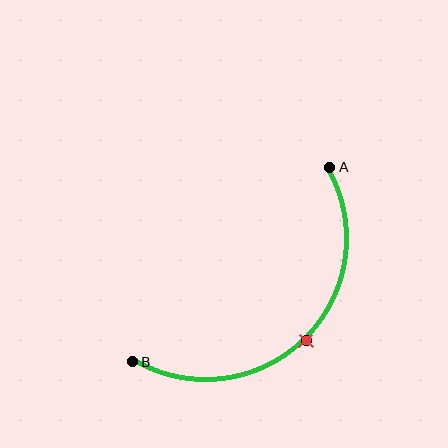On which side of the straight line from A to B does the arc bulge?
The arc bulges below and to the right of the straight line connecting A and B.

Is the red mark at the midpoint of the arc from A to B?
Yes. The red mark lies on the arc at equal arc-length from both A and B — it is the arc midpoint.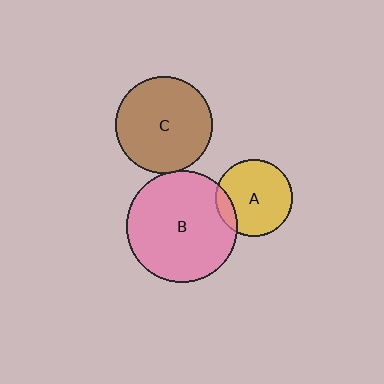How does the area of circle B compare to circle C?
Approximately 1.3 times.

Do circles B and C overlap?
Yes.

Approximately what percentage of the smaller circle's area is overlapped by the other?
Approximately 5%.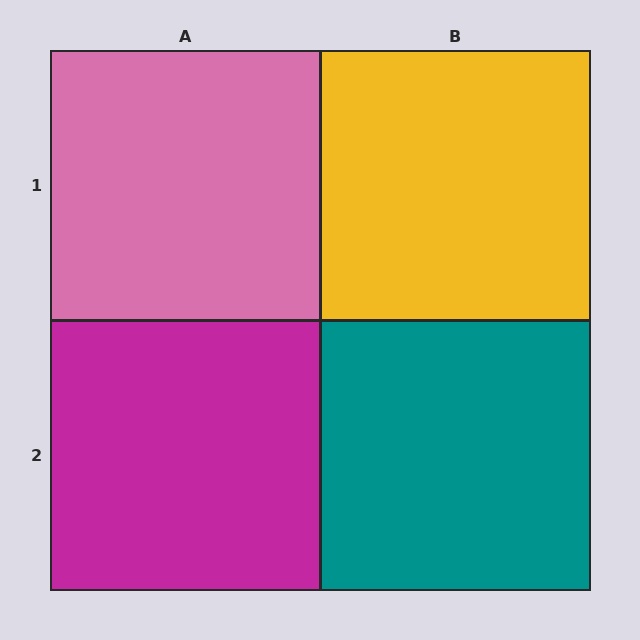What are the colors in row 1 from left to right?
Pink, yellow.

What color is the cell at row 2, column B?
Teal.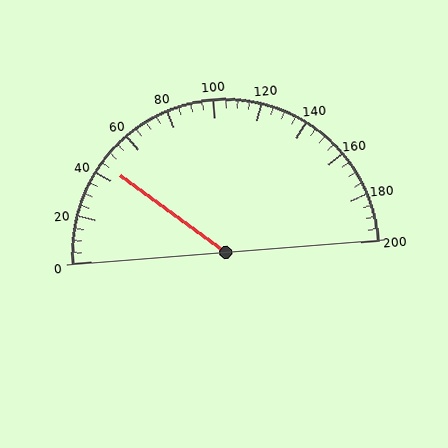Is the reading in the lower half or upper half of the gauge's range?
The reading is in the lower half of the range (0 to 200).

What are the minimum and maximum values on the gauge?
The gauge ranges from 0 to 200.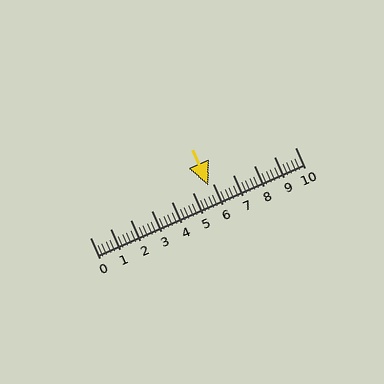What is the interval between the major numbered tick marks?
The major tick marks are spaced 1 units apart.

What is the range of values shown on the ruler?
The ruler shows values from 0 to 10.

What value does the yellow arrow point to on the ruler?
The yellow arrow points to approximately 5.8.